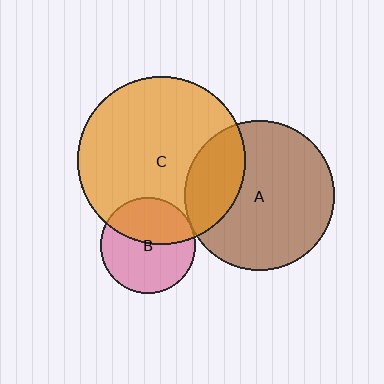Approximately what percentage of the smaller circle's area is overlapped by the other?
Approximately 25%.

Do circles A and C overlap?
Yes.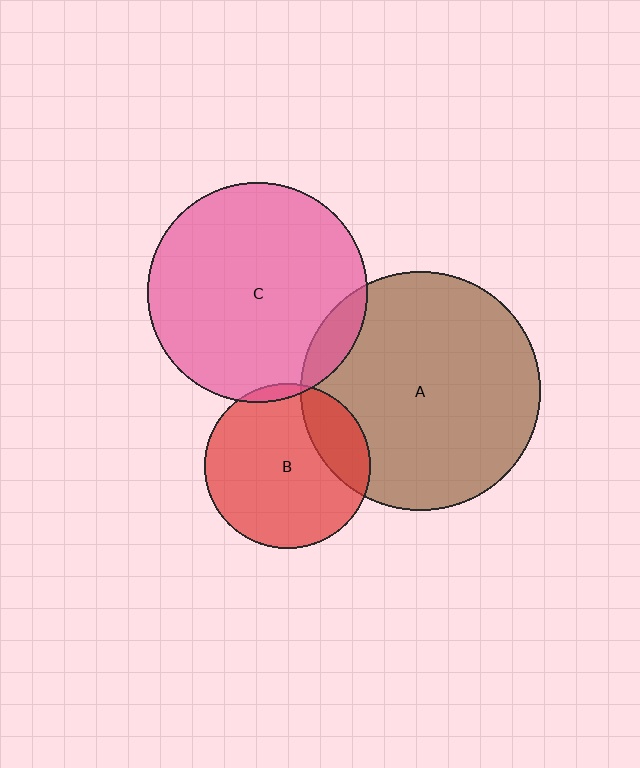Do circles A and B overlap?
Yes.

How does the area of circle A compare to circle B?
Approximately 2.1 times.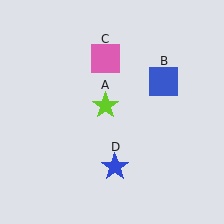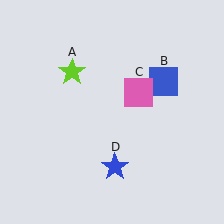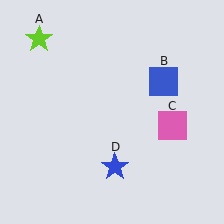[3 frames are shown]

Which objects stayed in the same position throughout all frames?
Blue square (object B) and blue star (object D) remained stationary.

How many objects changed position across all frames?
2 objects changed position: lime star (object A), pink square (object C).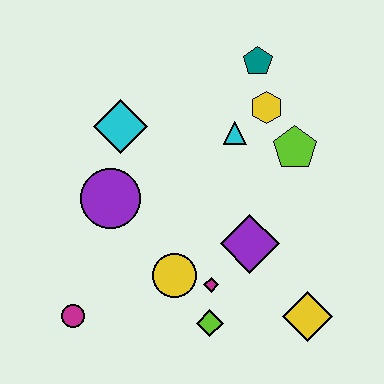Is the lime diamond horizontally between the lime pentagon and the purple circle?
Yes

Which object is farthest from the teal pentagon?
The magenta circle is farthest from the teal pentagon.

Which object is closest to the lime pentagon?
The yellow hexagon is closest to the lime pentagon.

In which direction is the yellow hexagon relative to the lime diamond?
The yellow hexagon is above the lime diamond.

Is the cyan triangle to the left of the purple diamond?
Yes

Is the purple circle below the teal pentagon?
Yes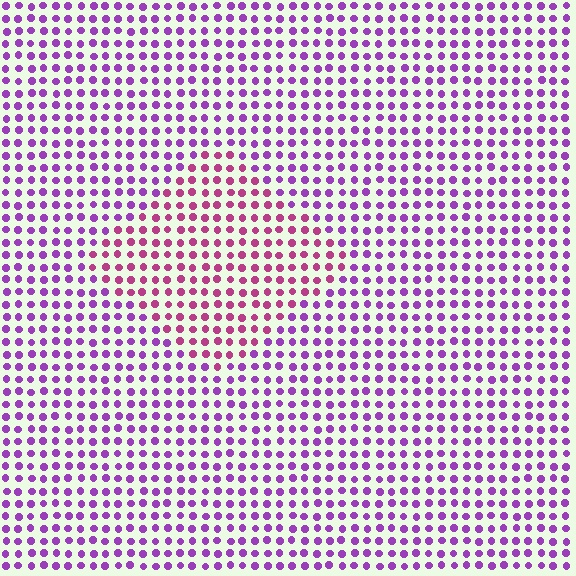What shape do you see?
I see a diamond.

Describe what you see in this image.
The image is filled with small purple elements in a uniform arrangement. A diamond-shaped region is visible where the elements are tinted to a slightly different hue, forming a subtle color boundary.